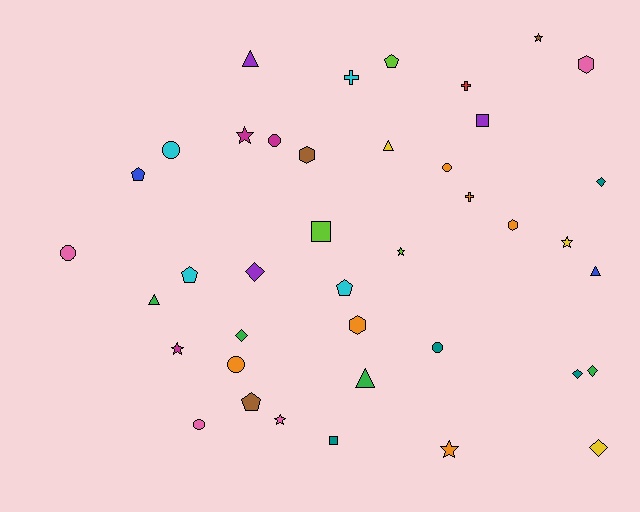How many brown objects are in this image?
There are 3 brown objects.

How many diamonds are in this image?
There are 6 diamonds.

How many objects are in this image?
There are 40 objects.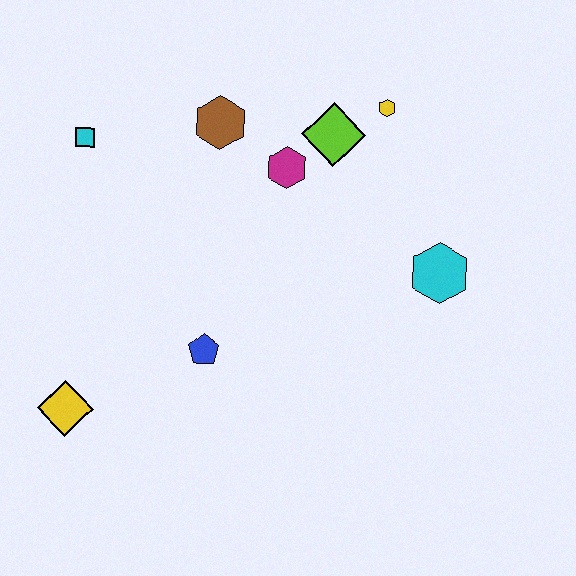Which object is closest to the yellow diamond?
The blue pentagon is closest to the yellow diamond.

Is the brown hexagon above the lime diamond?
Yes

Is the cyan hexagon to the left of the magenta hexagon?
No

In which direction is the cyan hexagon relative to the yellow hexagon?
The cyan hexagon is below the yellow hexagon.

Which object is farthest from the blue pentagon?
The yellow hexagon is farthest from the blue pentagon.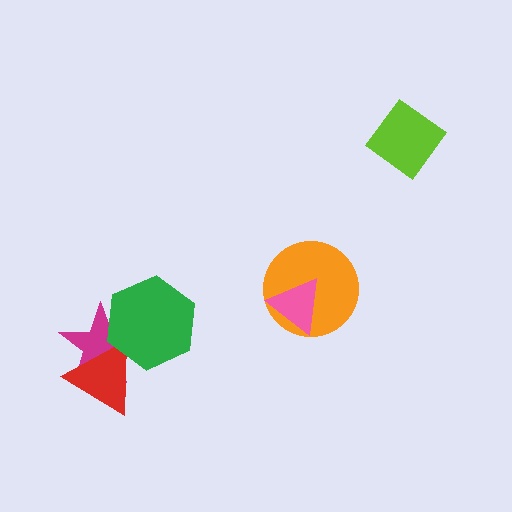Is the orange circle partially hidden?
Yes, it is partially covered by another shape.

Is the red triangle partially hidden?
Yes, it is partially covered by another shape.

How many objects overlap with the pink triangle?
1 object overlaps with the pink triangle.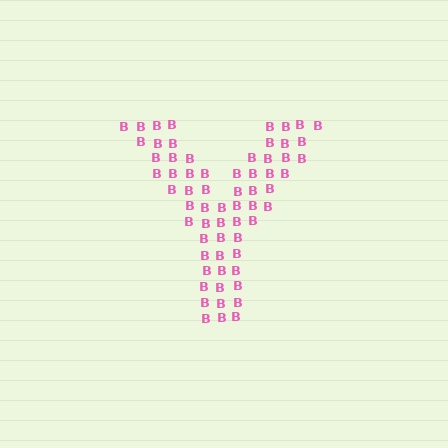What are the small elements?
The small elements are letter B's.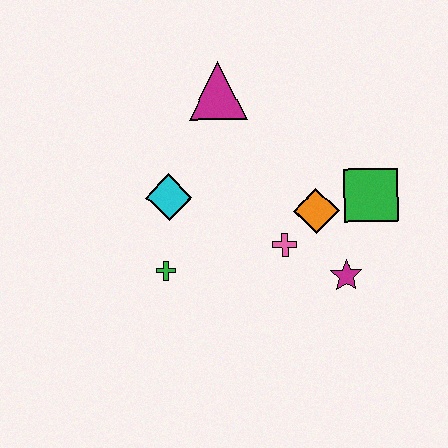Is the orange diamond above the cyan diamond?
No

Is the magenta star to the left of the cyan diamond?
No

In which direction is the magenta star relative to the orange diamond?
The magenta star is below the orange diamond.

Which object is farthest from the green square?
The green cross is farthest from the green square.